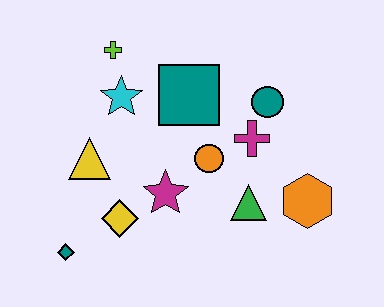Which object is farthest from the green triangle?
The lime cross is farthest from the green triangle.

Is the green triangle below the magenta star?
Yes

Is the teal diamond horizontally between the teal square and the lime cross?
No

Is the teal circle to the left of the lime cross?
No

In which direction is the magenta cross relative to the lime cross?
The magenta cross is to the right of the lime cross.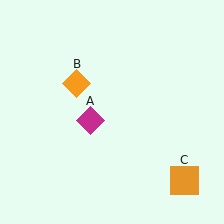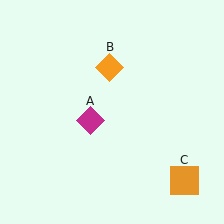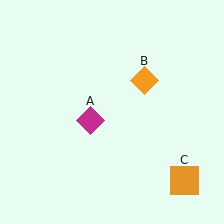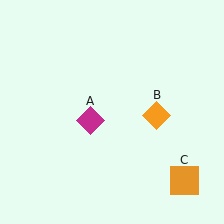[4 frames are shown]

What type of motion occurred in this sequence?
The orange diamond (object B) rotated clockwise around the center of the scene.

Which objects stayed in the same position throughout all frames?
Magenta diamond (object A) and orange square (object C) remained stationary.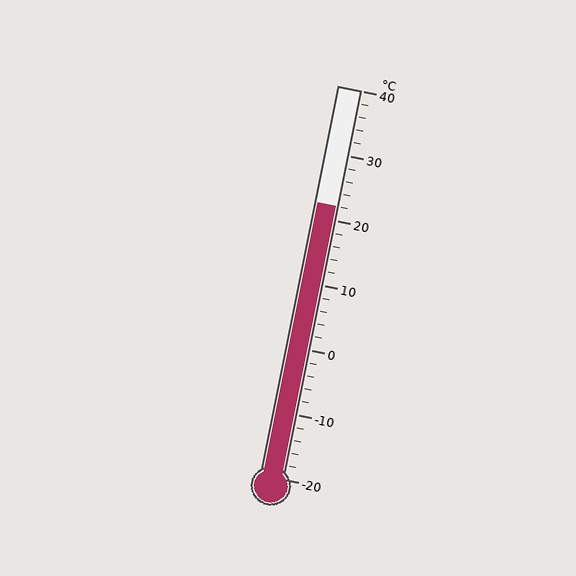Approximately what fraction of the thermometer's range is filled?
The thermometer is filled to approximately 70% of its range.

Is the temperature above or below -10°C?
The temperature is above -10°C.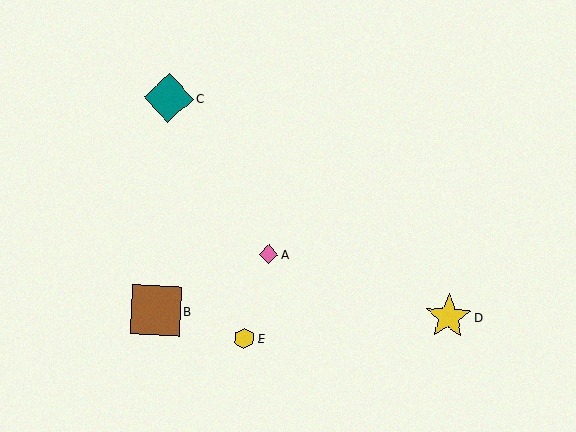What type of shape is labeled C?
Shape C is a teal diamond.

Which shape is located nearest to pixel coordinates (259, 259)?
The pink diamond (labeled A) at (268, 254) is nearest to that location.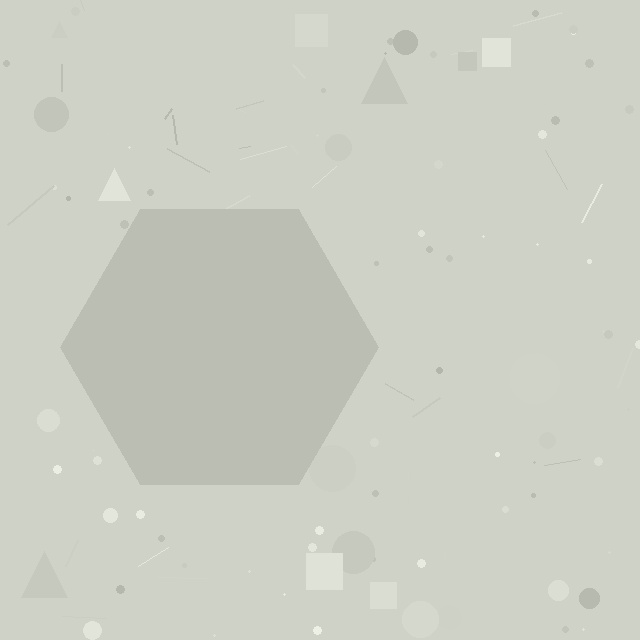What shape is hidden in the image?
A hexagon is hidden in the image.